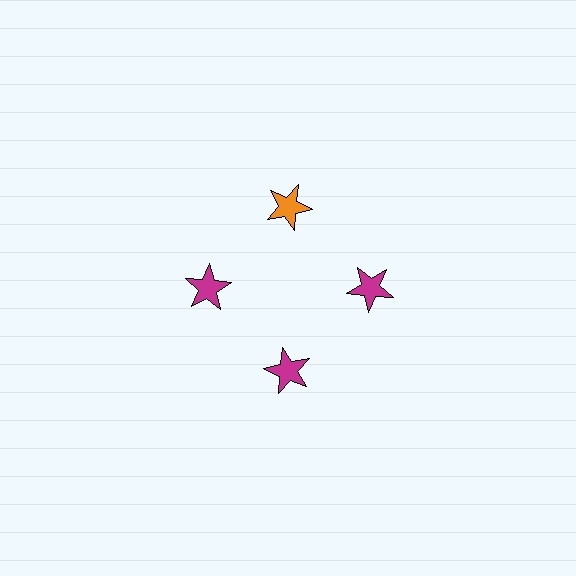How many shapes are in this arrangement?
There are 4 shapes arranged in a ring pattern.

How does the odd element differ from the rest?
It has a different color: orange instead of magenta.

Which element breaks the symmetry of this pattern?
The orange star at roughly the 12 o'clock position breaks the symmetry. All other shapes are magenta stars.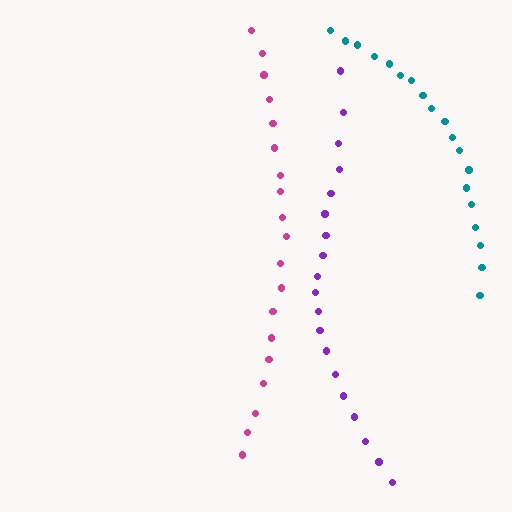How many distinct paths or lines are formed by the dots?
There are 3 distinct paths.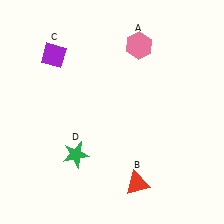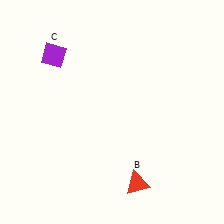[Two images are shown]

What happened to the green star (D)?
The green star (D) was removed in Image 2. It was in the bottom-left area of Image 1.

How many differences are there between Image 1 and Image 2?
There are 2 differences between the two images.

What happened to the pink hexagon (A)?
The pink hexagon (A) was removed in Image 2. It was in the top-right area of Image 1.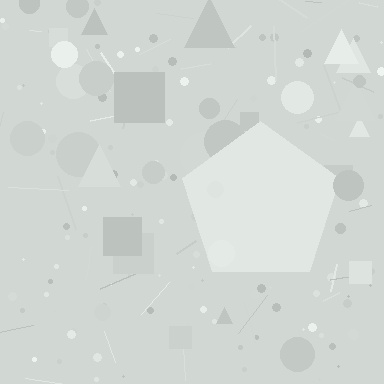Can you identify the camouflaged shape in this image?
The camouflaged shape is a pentagon.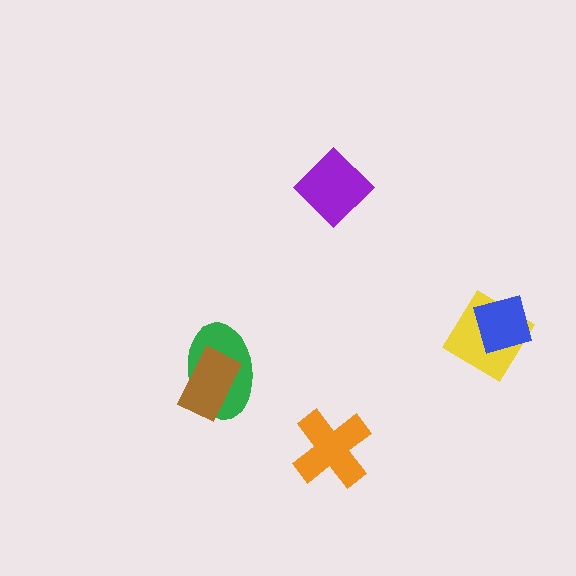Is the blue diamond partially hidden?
No, no other shape covers it.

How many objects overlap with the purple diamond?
0 objects overlap with the purple diamond.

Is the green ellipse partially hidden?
Yes, it is partially covered by another shape.